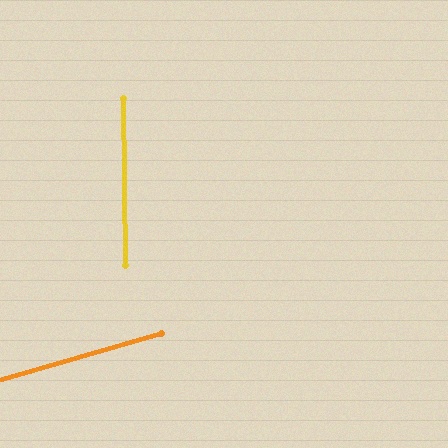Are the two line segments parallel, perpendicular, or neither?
Neither parallel nor perpendicular — they differ by about 75°.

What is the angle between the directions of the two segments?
Approximately 75 degrees.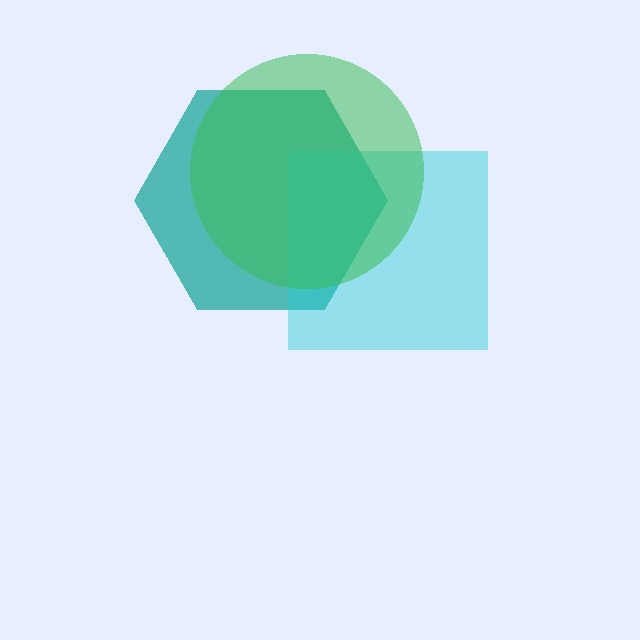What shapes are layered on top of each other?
The layered shapes are: a teal hexagon, a cyan square, a green circle.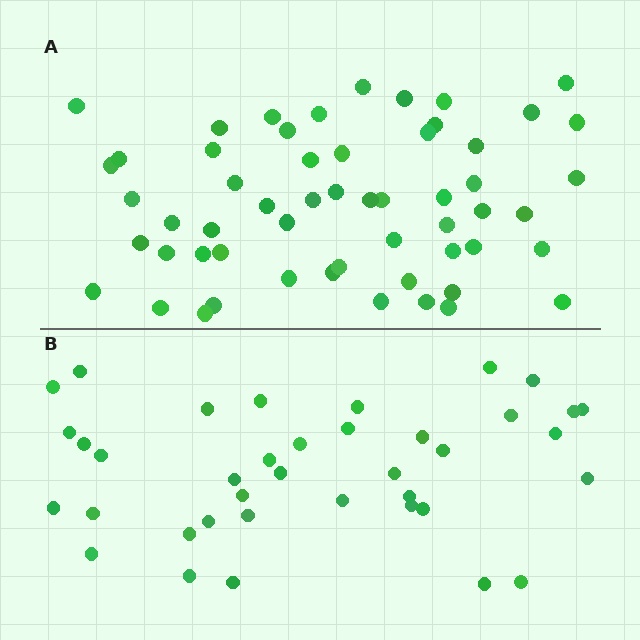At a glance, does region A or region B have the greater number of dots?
Region A (the top region) has more dots.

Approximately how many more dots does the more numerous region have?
Region A has approximately 20 more dots than region B.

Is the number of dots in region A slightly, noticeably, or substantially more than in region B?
Region A has substantially more. The ratio is roughly 1.5 to 1.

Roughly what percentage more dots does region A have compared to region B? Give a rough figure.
About 45% more.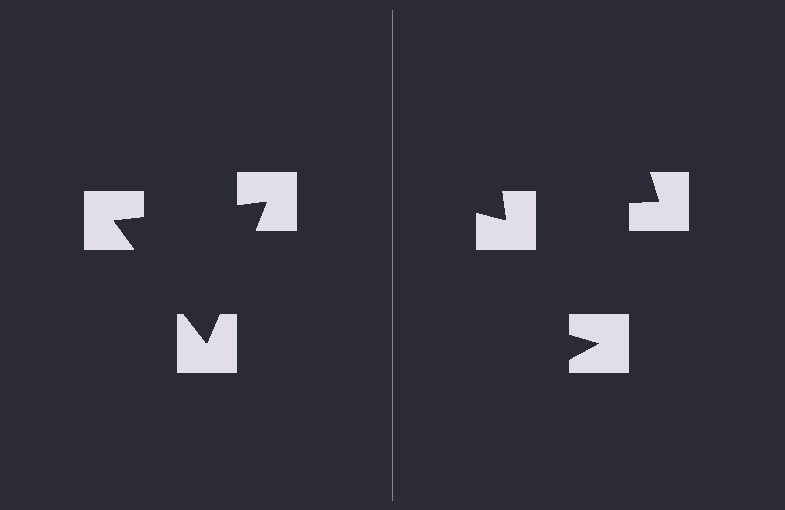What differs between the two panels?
The notched squares are positioned identically on both sides; only the wedge orientations differ. On the left they align to a triangle; on the right they are misaligned.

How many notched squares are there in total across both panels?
6 — 3 on each side.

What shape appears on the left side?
An illusory triangle.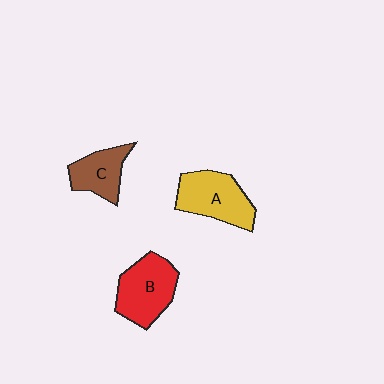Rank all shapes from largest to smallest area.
From largest to smallest: B (red), A (yellow), C (brown).